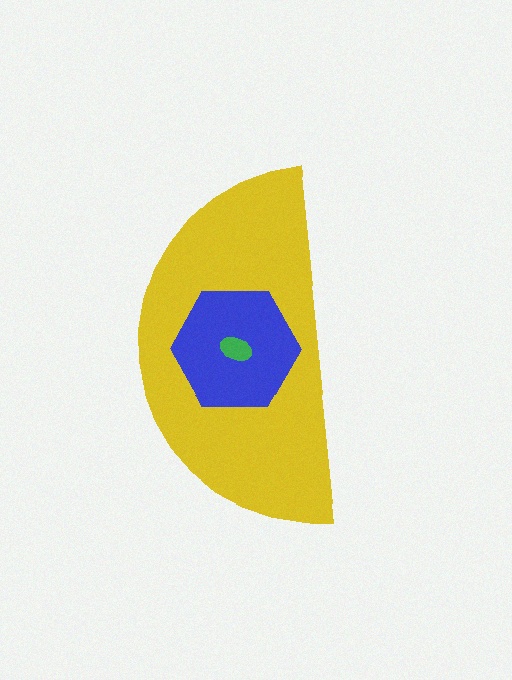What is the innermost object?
The green ellipse.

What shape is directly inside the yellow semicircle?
The blue hexagon.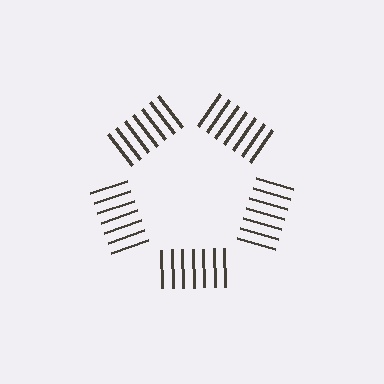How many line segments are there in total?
35 — 7 along each of the 5 edges.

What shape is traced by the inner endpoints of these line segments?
An illusory pentagon — the line segments terminate on its edges but no continuous stroke is drawn.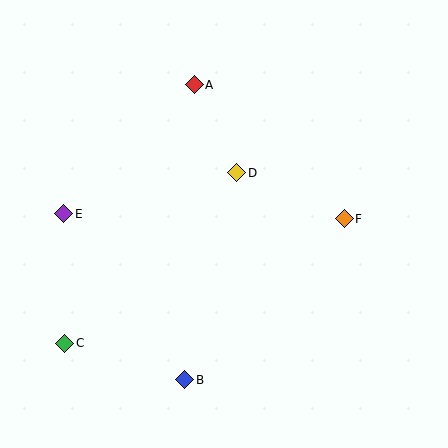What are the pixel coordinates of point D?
Point D is at (237, 173).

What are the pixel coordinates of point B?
Point B is at (185, 380).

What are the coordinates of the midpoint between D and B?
The midpoint between D and B is at (211, 276).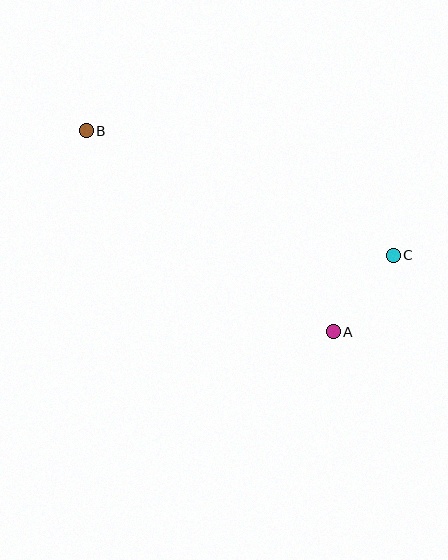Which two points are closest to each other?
Points A and C are closest to each other.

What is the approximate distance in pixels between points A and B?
The distance between A and B is approximately 318 pixels.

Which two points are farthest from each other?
Points B and C are farthest from each other.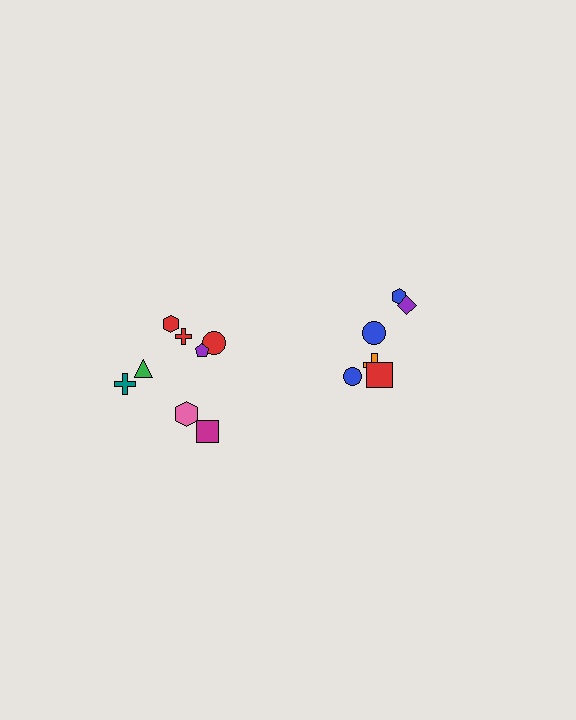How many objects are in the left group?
There are 8 objects.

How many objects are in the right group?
There are 6 objects.